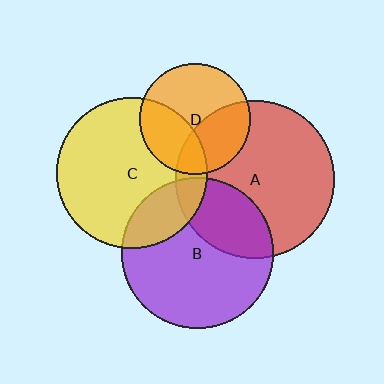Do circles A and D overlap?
Yes.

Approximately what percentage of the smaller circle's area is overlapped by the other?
Approximately 35%.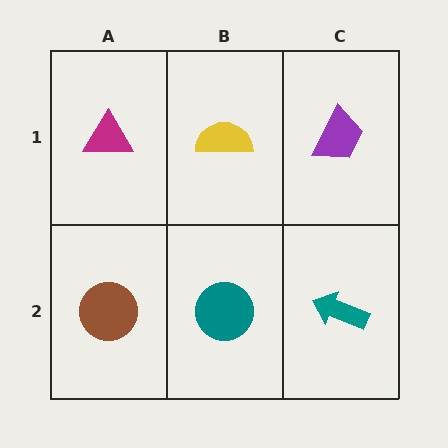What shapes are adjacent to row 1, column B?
A teal circle (row 2, column B), a magenta triangle (row 1, column A), a purple trapezoid (row 1, column C).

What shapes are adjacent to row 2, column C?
A purple trapezoid (row 1, column C), a teal circle (row 2, column B).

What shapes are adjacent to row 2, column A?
A magenta triangle (row 1, column A), a teal circle (row 2, column B).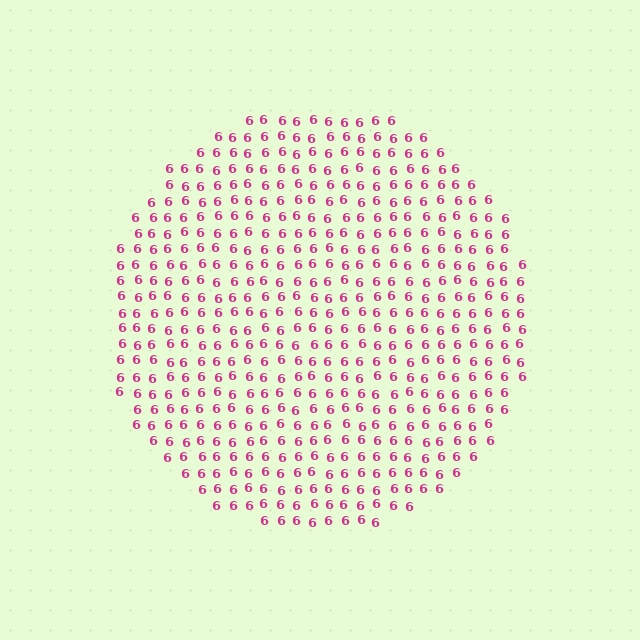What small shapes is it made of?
It is made of small digit 6's.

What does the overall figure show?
The overall figure shows a circle.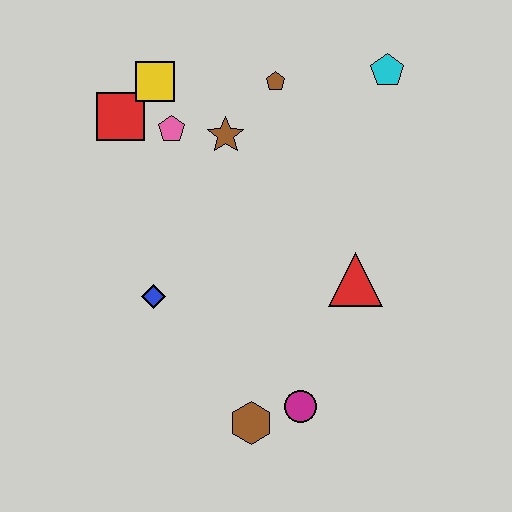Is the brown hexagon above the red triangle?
No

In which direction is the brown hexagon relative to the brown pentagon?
The brown hexagon is below the brown pentagon.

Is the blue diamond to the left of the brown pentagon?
Yes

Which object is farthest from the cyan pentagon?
The brown hexagon is farthest from the cyan pentagon.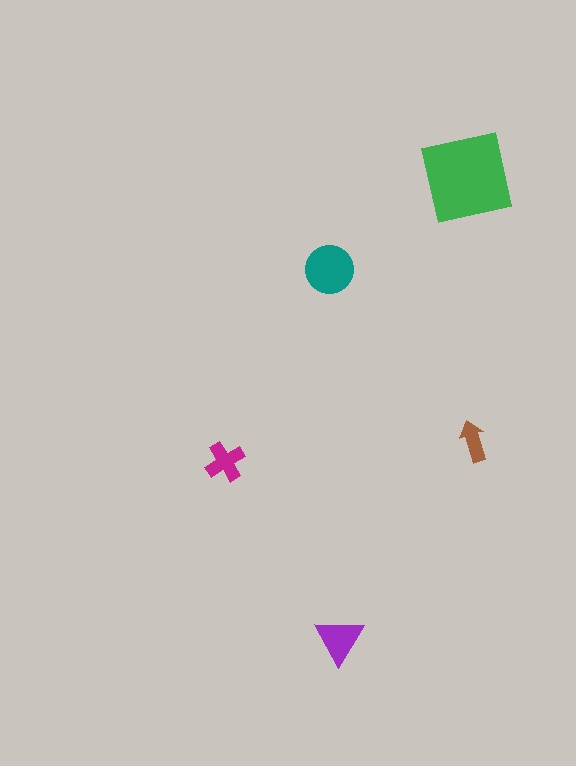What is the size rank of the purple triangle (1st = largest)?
3rd.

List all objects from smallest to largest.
The brown arrow, the magenta cross, the purple triangle, the teal circle, the green square.